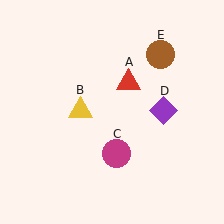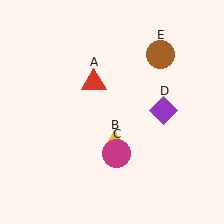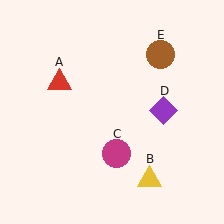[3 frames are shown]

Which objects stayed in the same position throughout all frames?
Magenta circle (object C) and purple diamond (object D) and brown circle (object E) remained stationary.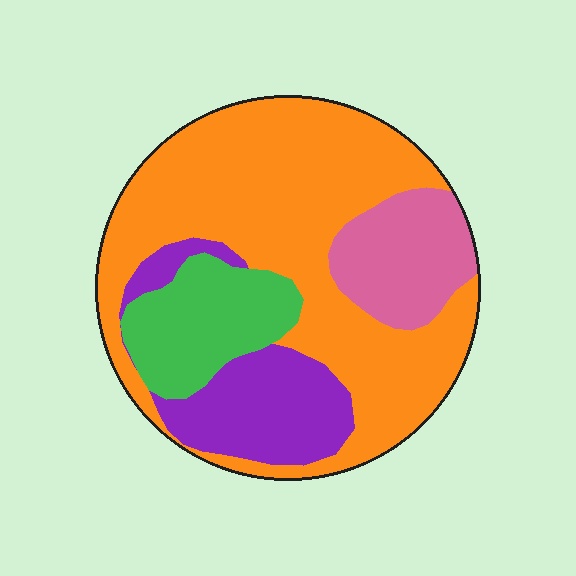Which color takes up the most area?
Orange, at roughly 55%.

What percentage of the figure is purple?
Purple covers 17% of the figure.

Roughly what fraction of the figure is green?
Green takes up about one eighth (1/8) of the figure.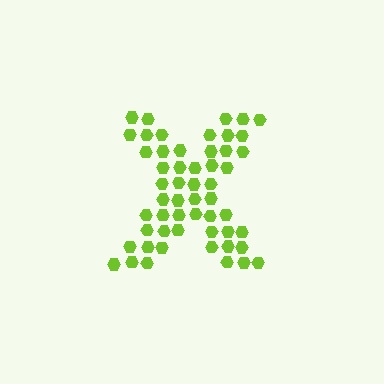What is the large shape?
The large shape is the letter X.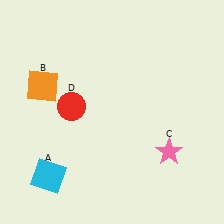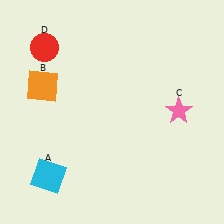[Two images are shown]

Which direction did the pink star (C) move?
The pink star (C) moved up.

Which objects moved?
The objects that moved are: the pink star (C), the red circle (D).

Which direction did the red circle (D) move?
The red circle (D) moved up.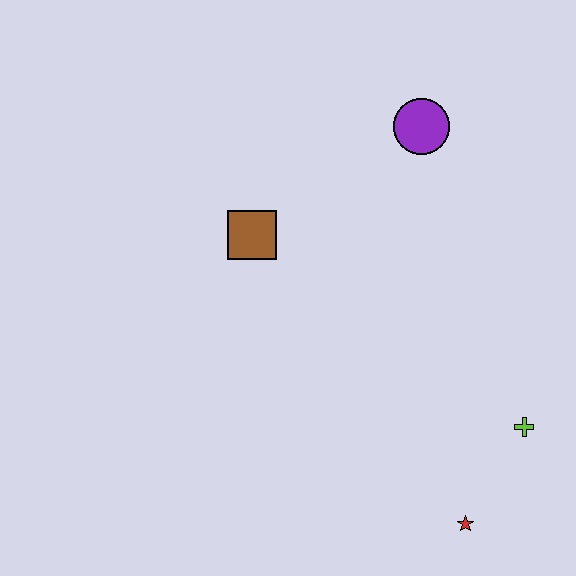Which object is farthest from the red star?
The purple circle is farthest from the red star.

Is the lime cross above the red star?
Yes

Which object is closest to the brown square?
The purple circle is closest to the brown square.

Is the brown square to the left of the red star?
Yes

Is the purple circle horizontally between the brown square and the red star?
Yes